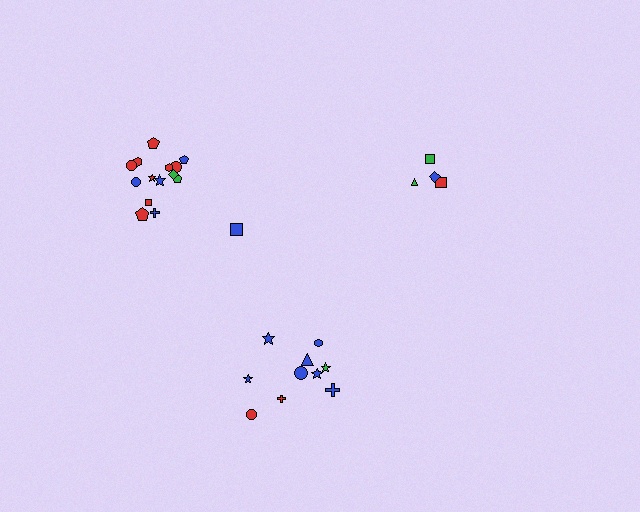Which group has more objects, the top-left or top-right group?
The top-left group.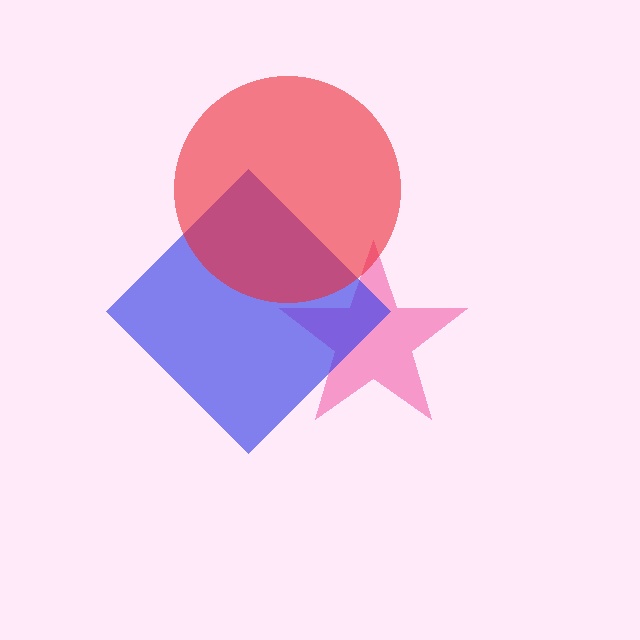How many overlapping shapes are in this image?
There are 3 overlapping shapes in the image.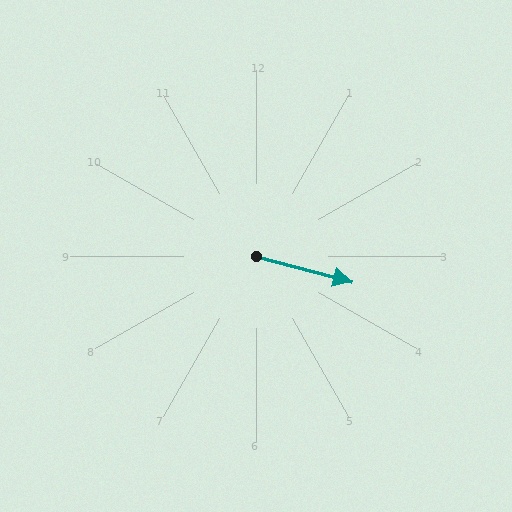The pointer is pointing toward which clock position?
Roughly 4 o'clock.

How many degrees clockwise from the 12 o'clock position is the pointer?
Approximately 105 degrees.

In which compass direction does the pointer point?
East.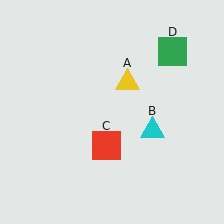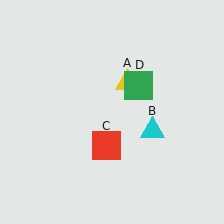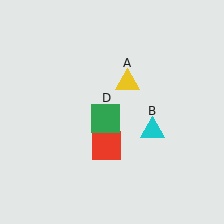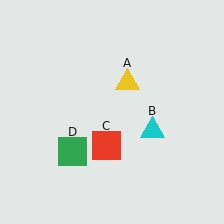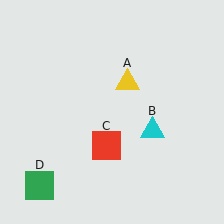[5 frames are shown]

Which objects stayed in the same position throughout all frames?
Yellow triangle (object A) and cyan triangle (object B) and red square (object C) remained stationary.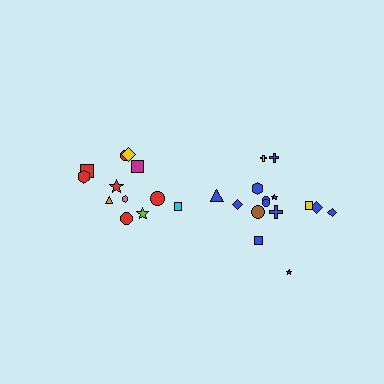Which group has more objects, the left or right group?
The right group.